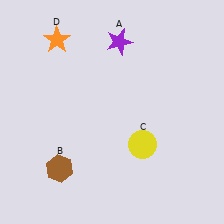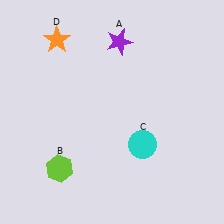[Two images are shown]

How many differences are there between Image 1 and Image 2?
There are 2 differences between the two images.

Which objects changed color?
B changed from brown to lime. C changed from yellow to cyan.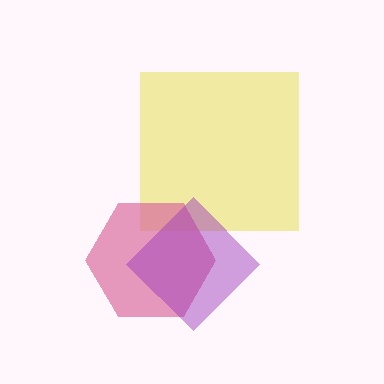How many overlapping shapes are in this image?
There are 3 overlapping shapes in the image.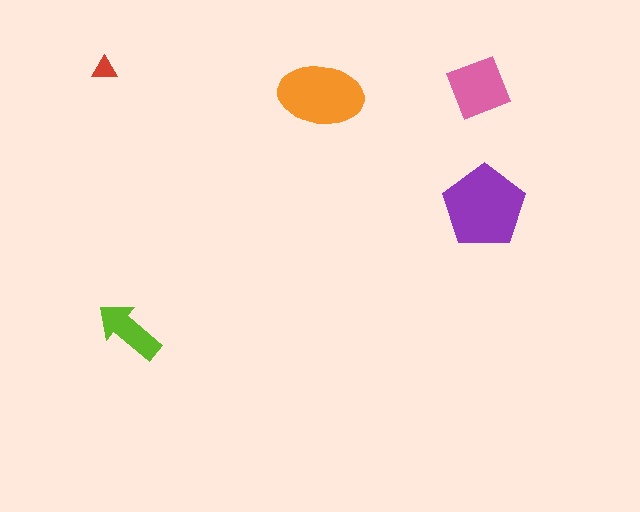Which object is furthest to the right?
The purple pentagon is rightmost.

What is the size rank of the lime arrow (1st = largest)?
4th.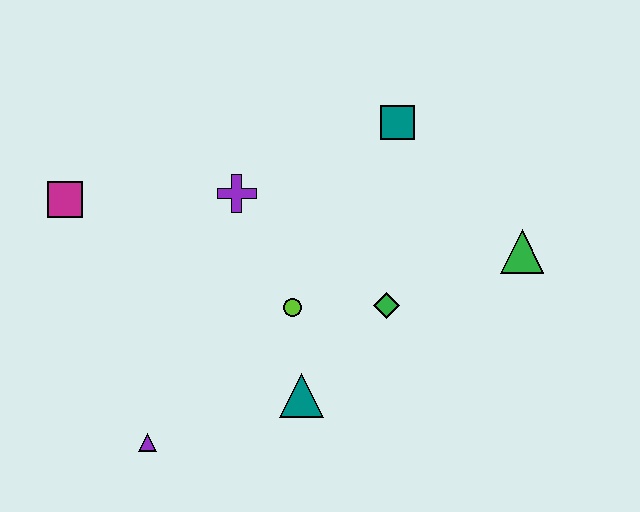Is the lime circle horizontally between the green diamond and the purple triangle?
Yes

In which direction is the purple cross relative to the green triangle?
The purple cross is to the left of the green triangle.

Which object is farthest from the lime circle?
The magenta square is farthest from the lime circle.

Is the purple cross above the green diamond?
Yes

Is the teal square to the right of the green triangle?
No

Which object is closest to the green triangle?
The green diamond is closest to the green triangle.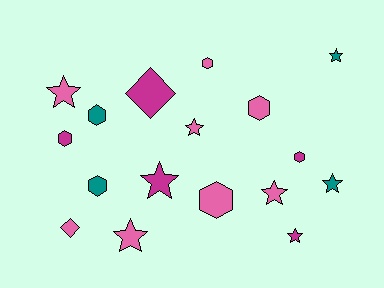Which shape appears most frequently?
Star, with 8 objects.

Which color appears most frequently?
Pink, with 8 objects.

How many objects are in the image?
There are 17 objects.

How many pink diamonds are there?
There is 1 pink diamond.